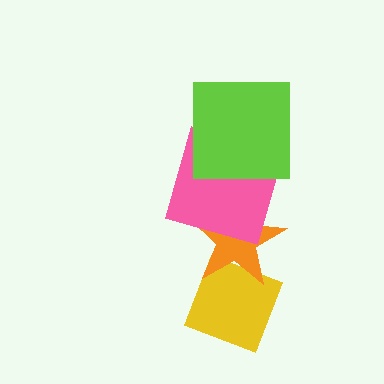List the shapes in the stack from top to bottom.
From top to bottom: the lime square, the pink square, the orange star, the yellow diamond.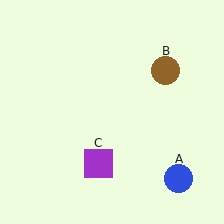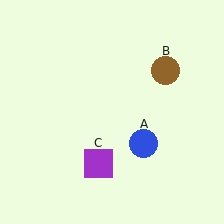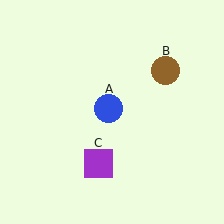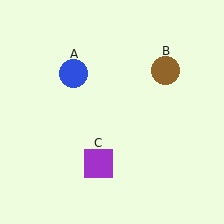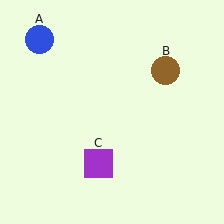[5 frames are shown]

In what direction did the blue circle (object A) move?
The blue circle (object A) moved up and to the left.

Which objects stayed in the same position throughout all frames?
Brown circle (object B) and purple square (object C) remained stationary.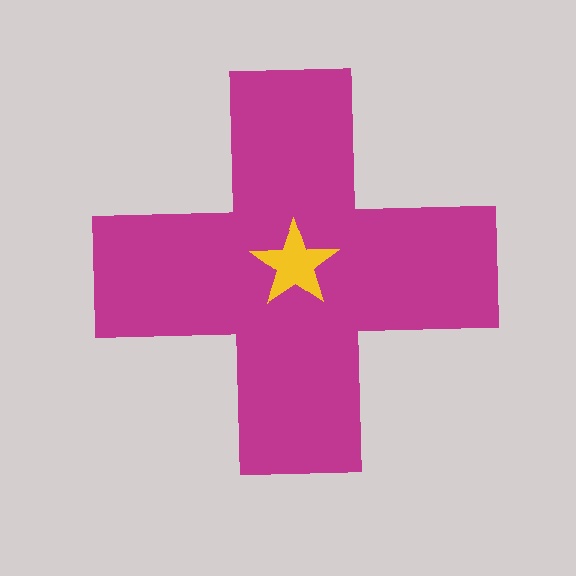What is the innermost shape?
The yellow star.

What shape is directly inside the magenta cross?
The yellow star.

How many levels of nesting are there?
2.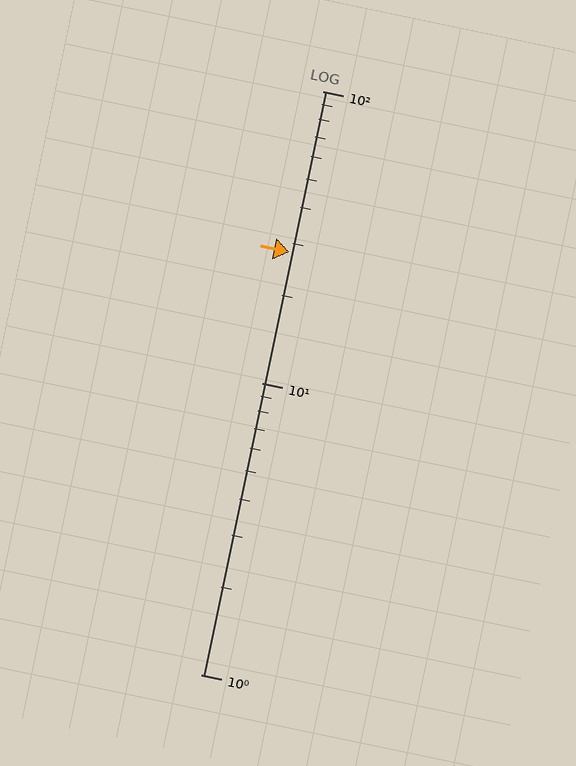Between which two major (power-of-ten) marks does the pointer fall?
The pointer is between 10 and 100.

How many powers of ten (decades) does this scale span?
The scale spans 2 decades, from 1 to 100.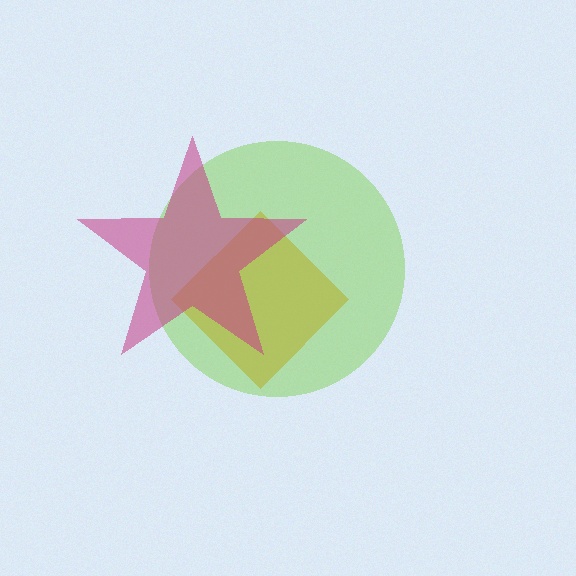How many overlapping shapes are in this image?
There are 3 overlapping shapes in the image.